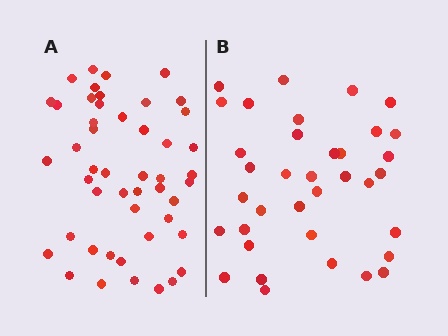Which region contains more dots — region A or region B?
Region A (the left region) has more dots.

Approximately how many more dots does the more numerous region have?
Region A has roughly 12 or so more dots than region B.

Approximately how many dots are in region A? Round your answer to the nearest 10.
About 50 dots. (The exact count is 48, which rounds to 50.)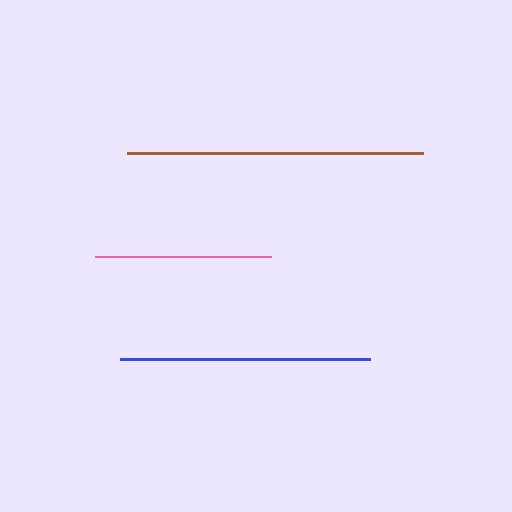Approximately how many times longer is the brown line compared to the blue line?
The brown line is approximately 1.2 times the length of the blue line.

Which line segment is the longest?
The brown line is the longest at approximately 296 pixels.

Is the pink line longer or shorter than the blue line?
The blue line is longer than the pink line.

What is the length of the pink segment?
The pink segment is approximately 176 pixels long.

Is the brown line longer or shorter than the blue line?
The brown line is longer than the blue line.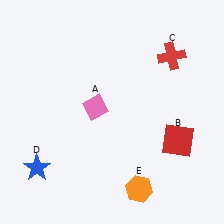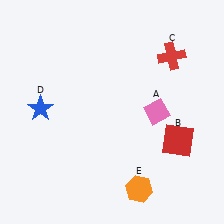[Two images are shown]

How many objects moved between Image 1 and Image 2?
2 objects moved between the two images.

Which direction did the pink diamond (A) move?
The pink diamond (A) moved right.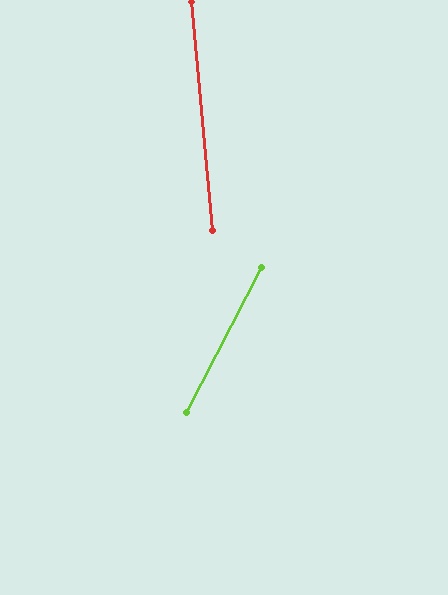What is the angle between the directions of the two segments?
Approximately 32 degrees.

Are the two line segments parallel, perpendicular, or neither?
Neither parallel nor perpendicular — they differ by about 32°.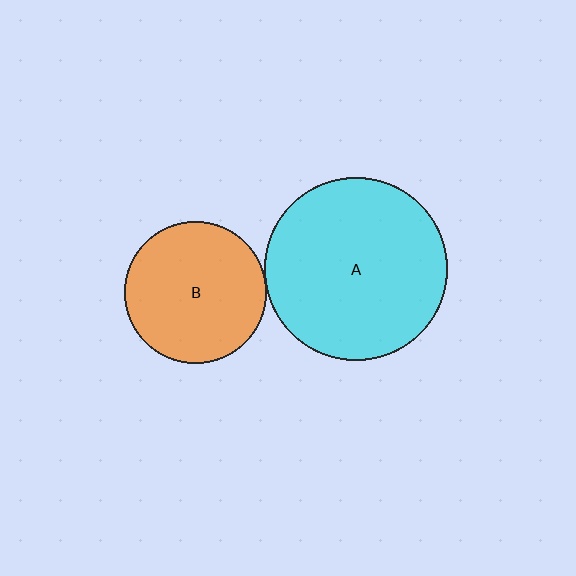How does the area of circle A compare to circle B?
Approximately 1.6 times.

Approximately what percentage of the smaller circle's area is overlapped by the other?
Approximately 5%.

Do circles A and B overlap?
Yes.